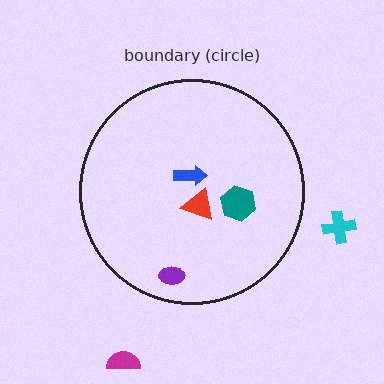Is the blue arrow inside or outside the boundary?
Inside.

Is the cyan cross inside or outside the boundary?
Outside.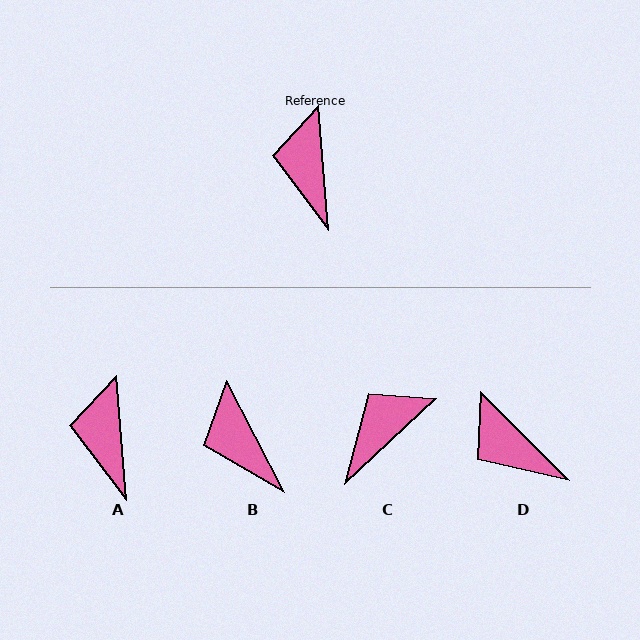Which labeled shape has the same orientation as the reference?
A.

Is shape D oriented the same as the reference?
No, it is off by about 40 degrees.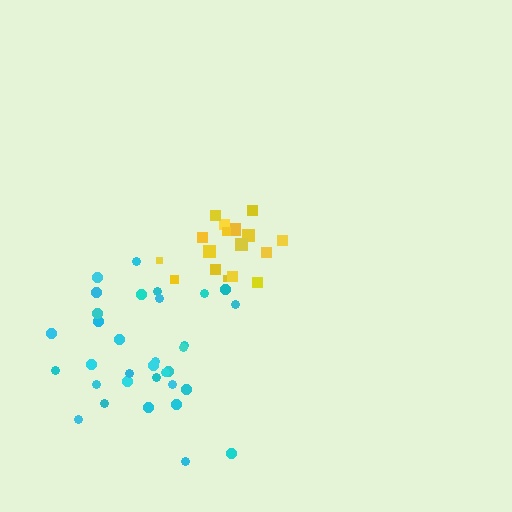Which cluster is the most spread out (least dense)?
Cyan.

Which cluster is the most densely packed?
Yellow.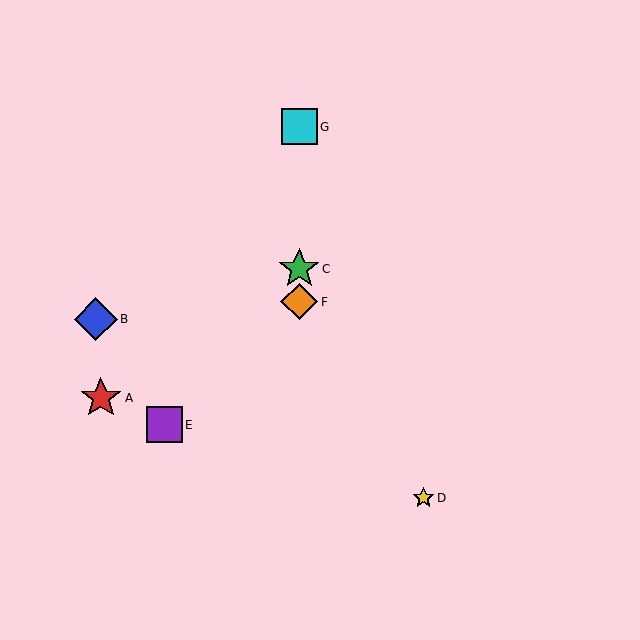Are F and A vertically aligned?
No, F is at x≈299 and A is at x≈101.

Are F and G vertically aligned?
Yes, both are at x≈299.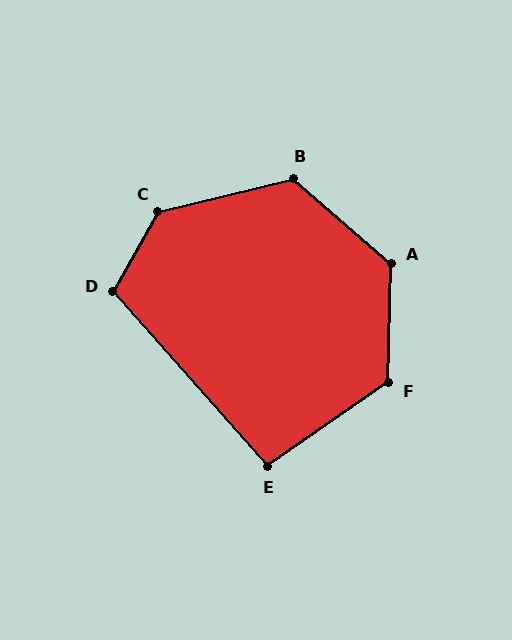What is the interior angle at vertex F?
Approximately 126 degrees (obtuse).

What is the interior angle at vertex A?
Approximately 130 degrees (obtuse).